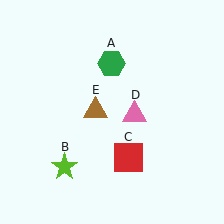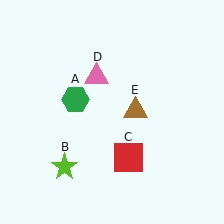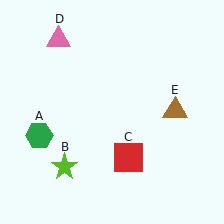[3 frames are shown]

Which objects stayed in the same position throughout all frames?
Lime star (object B) and red square (object C) remained stationary.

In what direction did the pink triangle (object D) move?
The pink triangle (object D) moved up and to the left.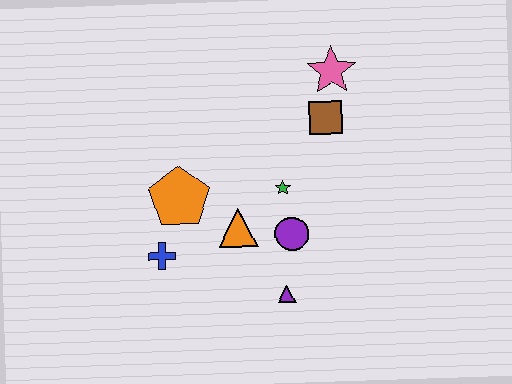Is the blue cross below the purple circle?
Yes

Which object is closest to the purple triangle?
The purple circle is closest to the purple triangle.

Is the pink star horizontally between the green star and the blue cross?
No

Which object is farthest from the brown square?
The blue cross is farthest from the brown square.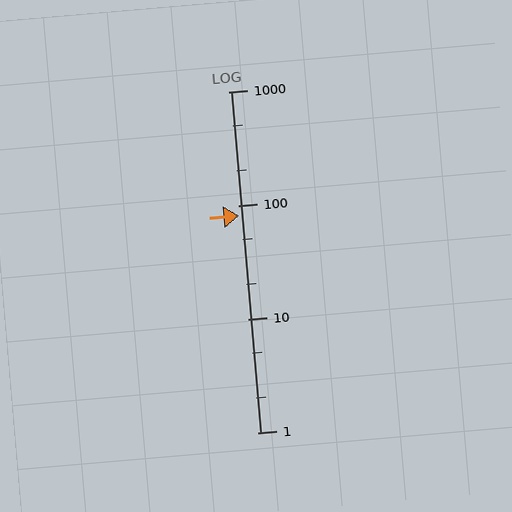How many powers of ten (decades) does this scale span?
The scale spans 3 decades, from 1 to 1000.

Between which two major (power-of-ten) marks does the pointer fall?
The pointer is between 10 and 100.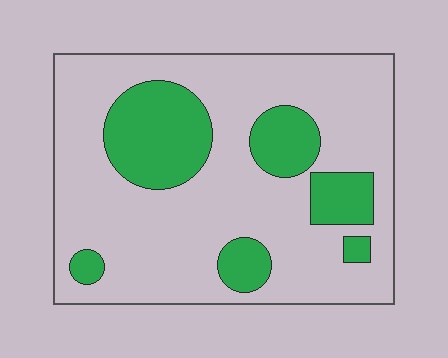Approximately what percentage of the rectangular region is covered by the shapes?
Approximately 25%.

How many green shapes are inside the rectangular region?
6.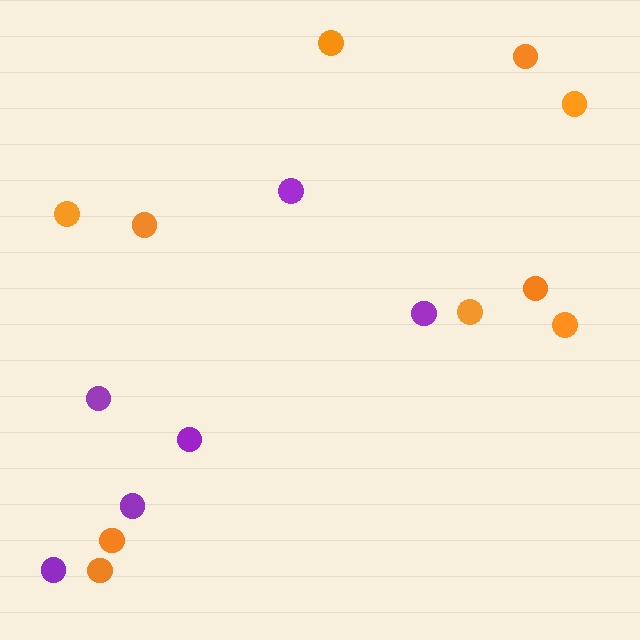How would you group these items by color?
There are 2 groups: one group of purple circles (6) and one group of orange circles (10).